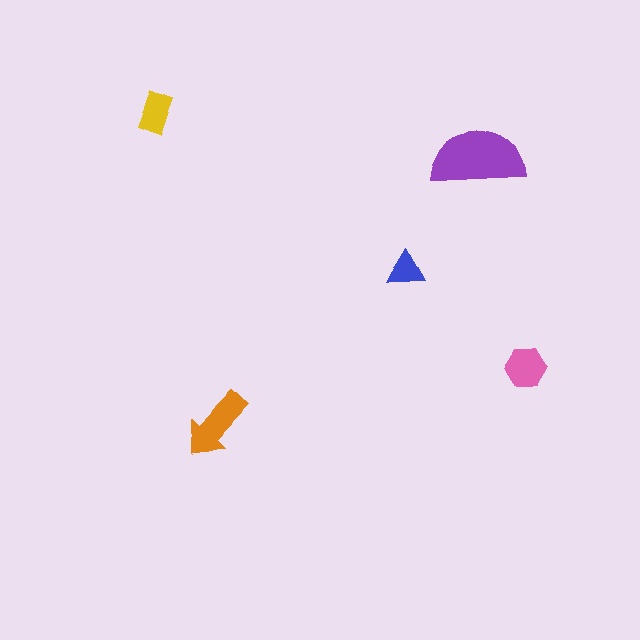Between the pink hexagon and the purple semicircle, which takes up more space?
The purple semicircle.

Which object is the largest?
The purple semicircle.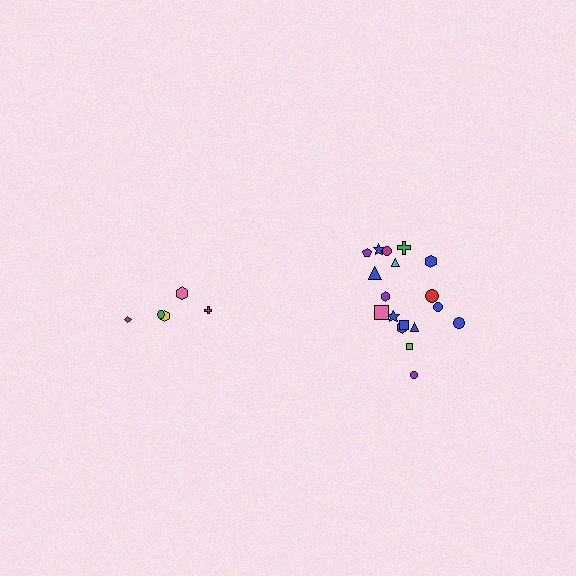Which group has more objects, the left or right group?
The right group.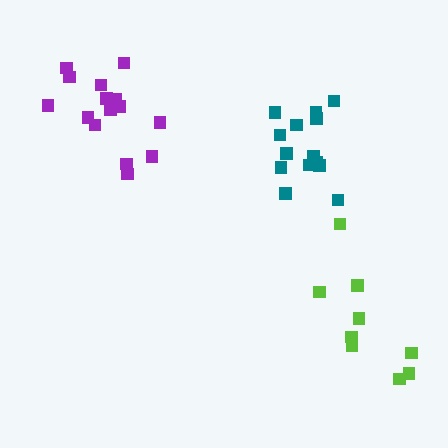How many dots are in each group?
Group 1: 14 dots, Group 2: 15 dots, Group 3: 9 dots (38 total).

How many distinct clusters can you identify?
There are 3 distinct clusters.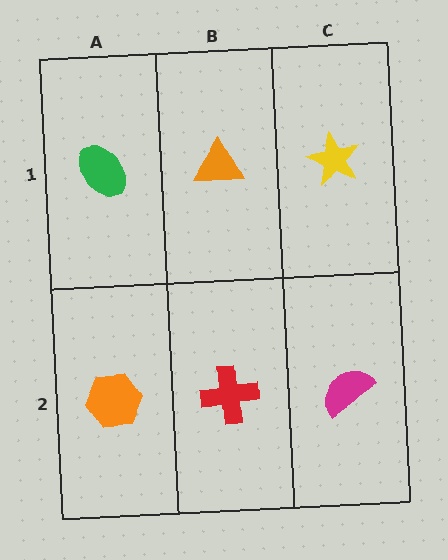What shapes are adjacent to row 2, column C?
A yellow star (row 1, column C), a red cross (row 2, column B).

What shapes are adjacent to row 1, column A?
An orange hexagon (row 2, column A), an orange triangle (row 1, column B).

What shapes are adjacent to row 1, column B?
A red cross (row 2, column B), a green ellipse (row 1, column A), a yellow star (row 1, column C).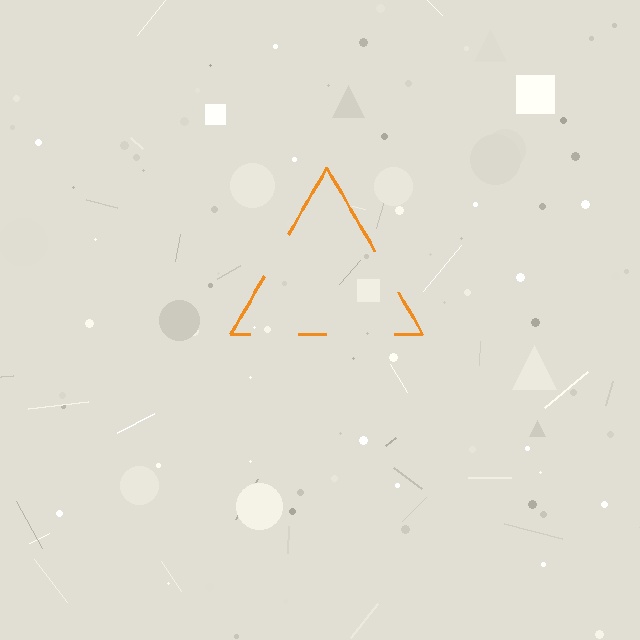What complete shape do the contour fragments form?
The contour fragments form a triangle.